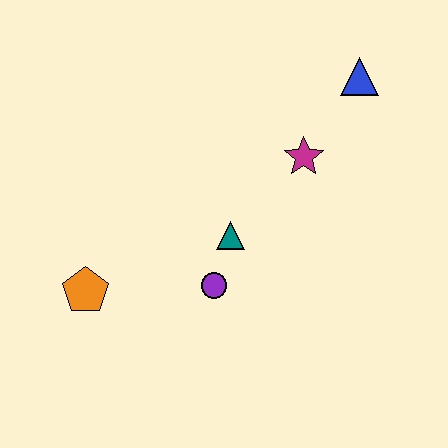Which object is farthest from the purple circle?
The blue triangle is farthest from the purple circle.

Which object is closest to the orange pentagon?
The purple circle is closest to the orange pentagon.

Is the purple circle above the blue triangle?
No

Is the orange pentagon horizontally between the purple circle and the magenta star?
No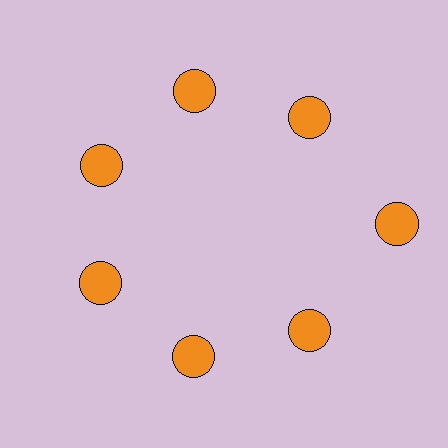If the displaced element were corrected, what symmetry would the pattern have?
It would have 7-fold rotational symmetry — the pattern would map onto itself every 51 degrees.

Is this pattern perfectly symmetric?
No. The 7 orange circles are arranged in a ring, but one element near the 3 o'clock position is pushed outward from the center, breaking the 7-fold rotational symmetry.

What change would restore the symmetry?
The symmetry would be restored by moving it inward, back onto the ring so that all 7 circles sit at equal angles and equal distance from the center.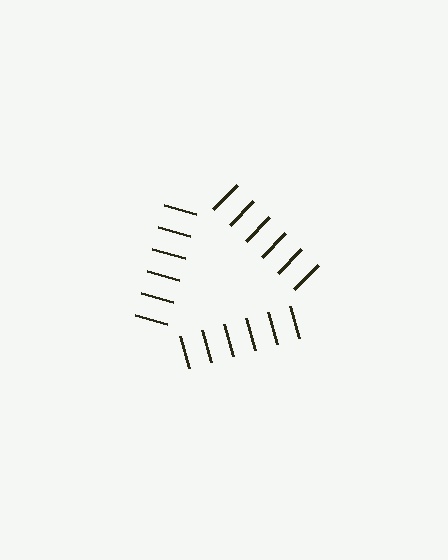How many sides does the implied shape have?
3 sides — the line-ends trace a triangle.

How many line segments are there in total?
18 — 6 along each of the 3 edges.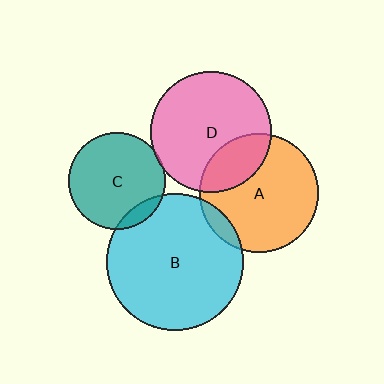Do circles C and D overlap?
Yes.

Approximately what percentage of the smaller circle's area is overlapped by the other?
Approximately 5%.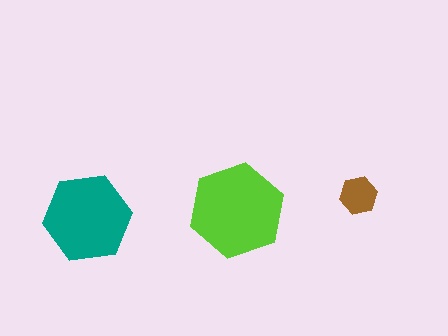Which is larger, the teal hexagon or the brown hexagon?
The teal one.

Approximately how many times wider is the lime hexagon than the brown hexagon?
About 2.5 times wider.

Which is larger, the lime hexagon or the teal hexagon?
The lime one.